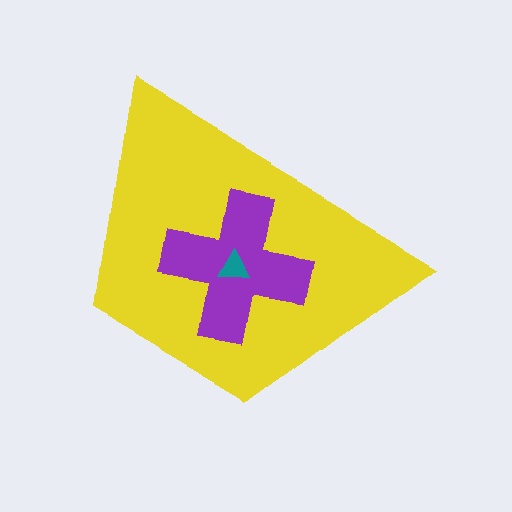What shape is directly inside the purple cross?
The teal triangle.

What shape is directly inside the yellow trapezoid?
The purple cross.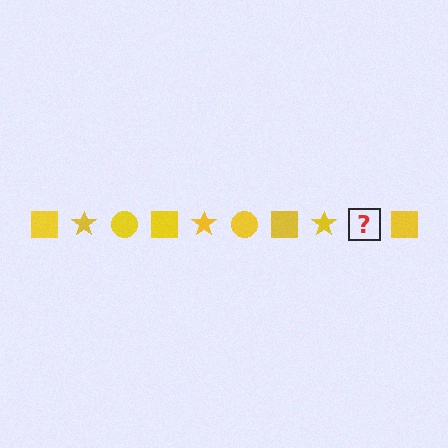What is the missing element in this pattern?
The missing element is a yellow circle.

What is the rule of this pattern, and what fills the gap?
The rule is that the pattern cycles through square, star, circle shapes in yellow. The gap should be filled with a yellow circle.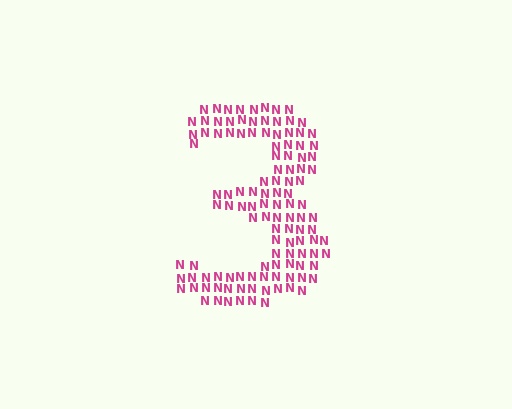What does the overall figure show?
The overall figure shows the digit 3.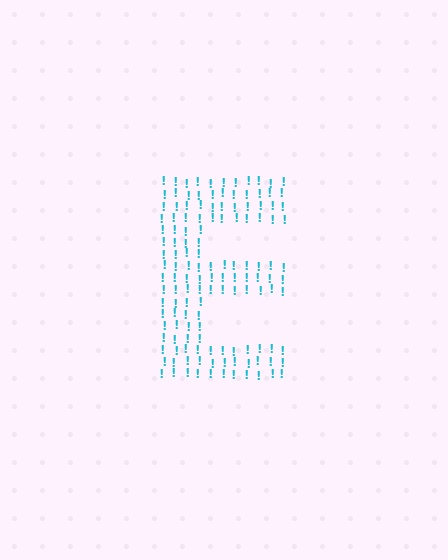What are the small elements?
The small elements are exclamation marks.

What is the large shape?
The large shape is the letter E.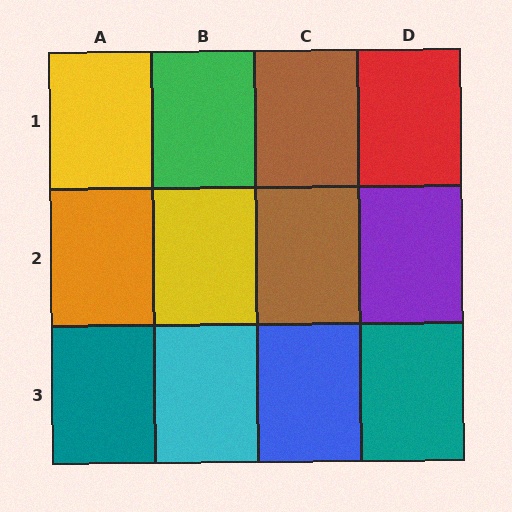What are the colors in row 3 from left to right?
Teal, cyan, blue, teal.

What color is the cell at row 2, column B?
Yellow.